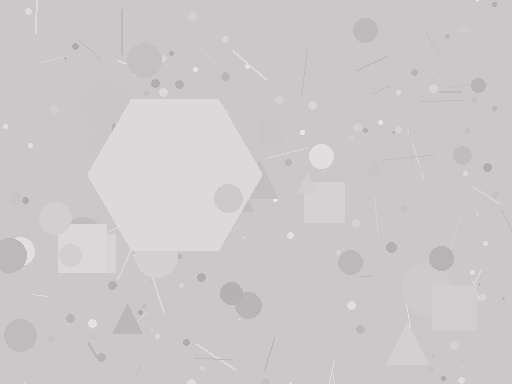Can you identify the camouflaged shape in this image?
The camouflaged shape is a hexagon.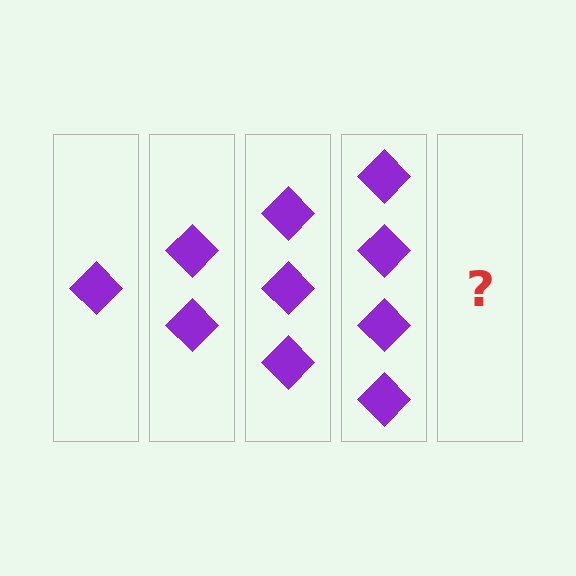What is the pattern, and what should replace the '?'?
The pattern is that each step adds one more diamond. The '?' should be 5 diamonds.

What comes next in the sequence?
The next element should be 5 diamonds.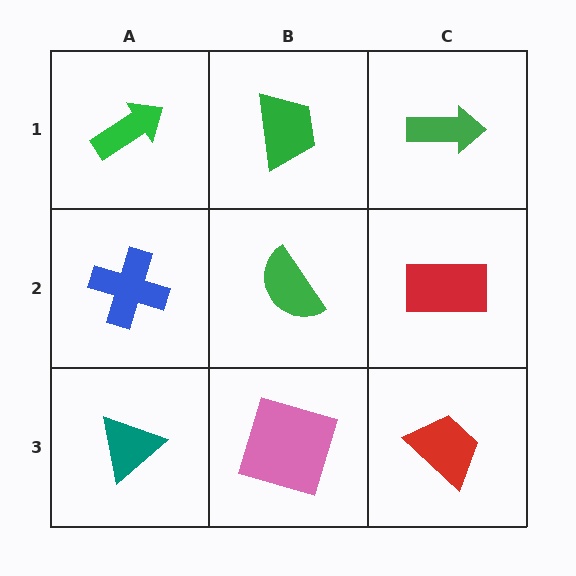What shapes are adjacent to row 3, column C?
A red rectangle (row 2, column C), a pink square (row 3, column B).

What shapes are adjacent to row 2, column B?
A green trapezoid (row 1, column B), a pink square (row 3, column B), a blue cross (row 2, column A), a red rectangle (row 2, column C).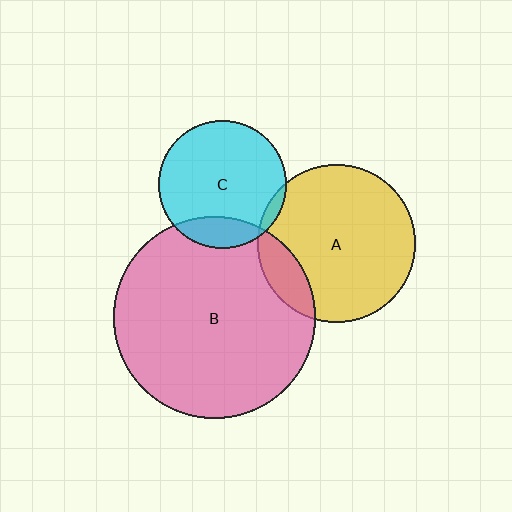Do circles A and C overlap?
Yes.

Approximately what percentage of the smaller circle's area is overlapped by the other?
Approximately 5%.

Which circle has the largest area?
Circle B (pink).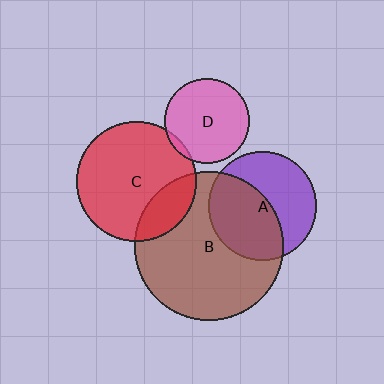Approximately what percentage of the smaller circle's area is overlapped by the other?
Approximately 20%.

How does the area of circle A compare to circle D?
Approximately 1.6 times.